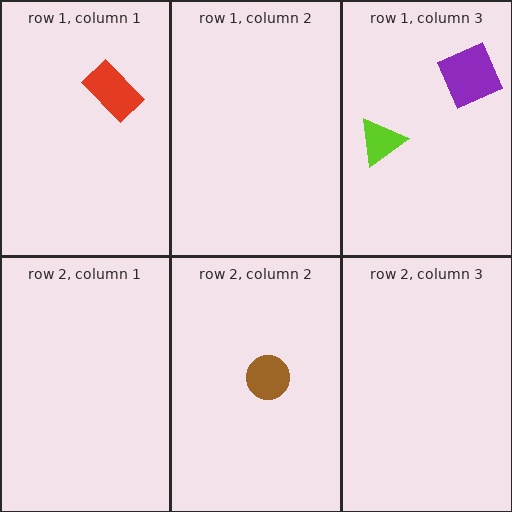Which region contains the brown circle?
The row 2, column 2 region.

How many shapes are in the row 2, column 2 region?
1.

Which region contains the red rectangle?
The row 1, column 1 region.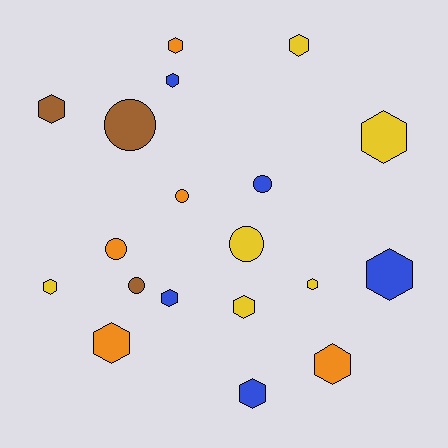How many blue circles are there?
There is 1 blue circle.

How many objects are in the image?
There are 19 objects.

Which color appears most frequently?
Yellow, with 6 objects.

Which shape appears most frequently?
Hexagon, with 13 objects.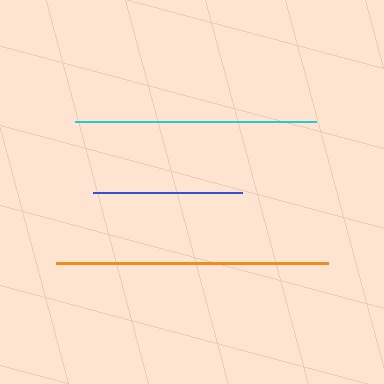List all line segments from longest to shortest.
From longest to shortest: orange, cyan, blue.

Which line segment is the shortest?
The blue line is the shortest at approximately 149 pixels.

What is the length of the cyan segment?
The cyan segment is approximately 241 pixels long.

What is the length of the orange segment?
The orange segment is approximately 272 pixels long.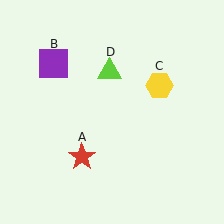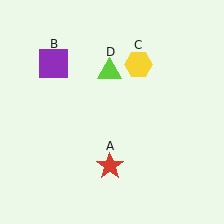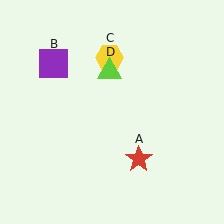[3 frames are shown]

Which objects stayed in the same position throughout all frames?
Purple square (object B) and lime triangle (object D) remained stationary.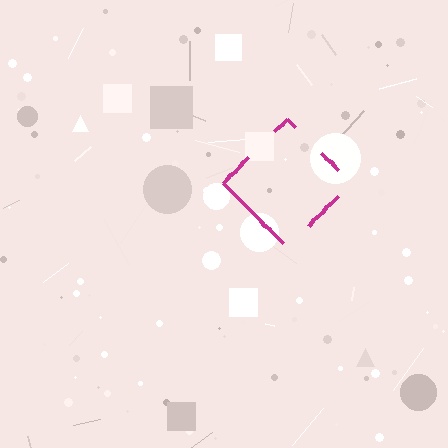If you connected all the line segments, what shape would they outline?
They would outline a diamond.